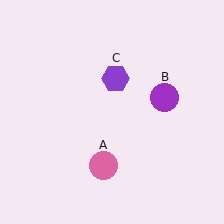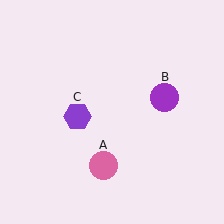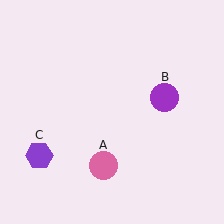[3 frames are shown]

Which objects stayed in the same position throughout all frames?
Pink circle (object A) and purple circle (object B) remained stationary.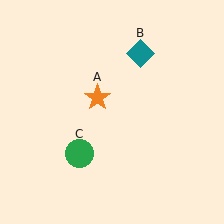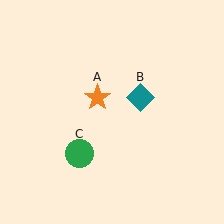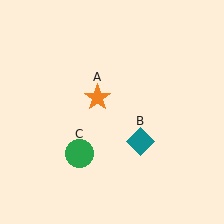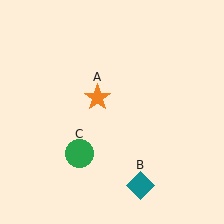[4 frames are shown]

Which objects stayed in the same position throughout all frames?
Orange star (object A) and green circle (object C) remained stationary.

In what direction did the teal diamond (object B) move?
The teal diamond (object B) moved down.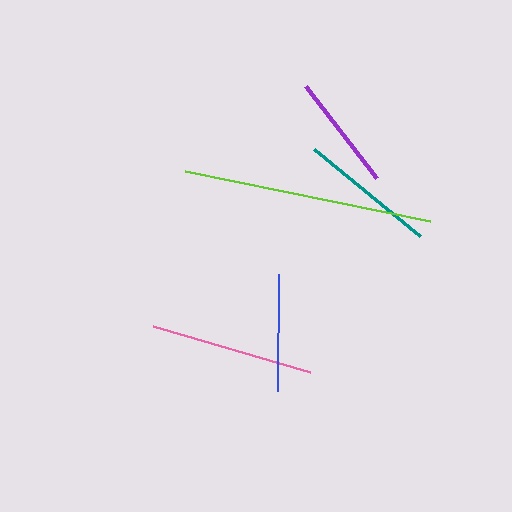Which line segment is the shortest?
The purple line is the shortest at approximately 116 pixels.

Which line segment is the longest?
The lime line is the longest at approximately 249 pixels.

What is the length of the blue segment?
The blue segment is approximately 118 pixels long.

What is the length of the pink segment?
The pink segment is approximately 164 pixels long.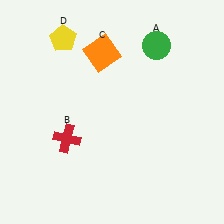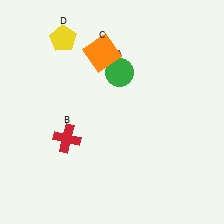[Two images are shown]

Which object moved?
The green circle (A) moved left.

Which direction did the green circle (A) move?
The green circle (A) moved left.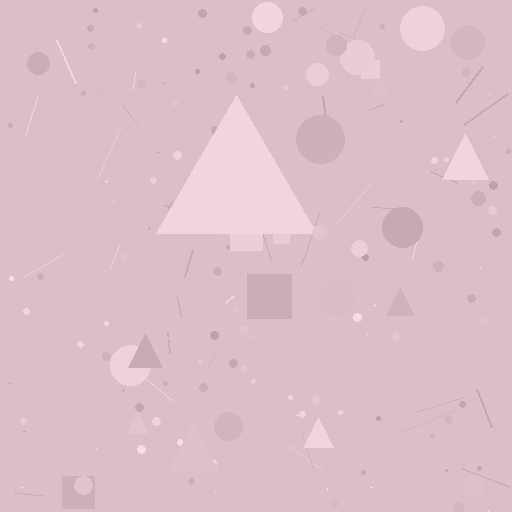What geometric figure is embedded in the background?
A triangle is embedded in the background.